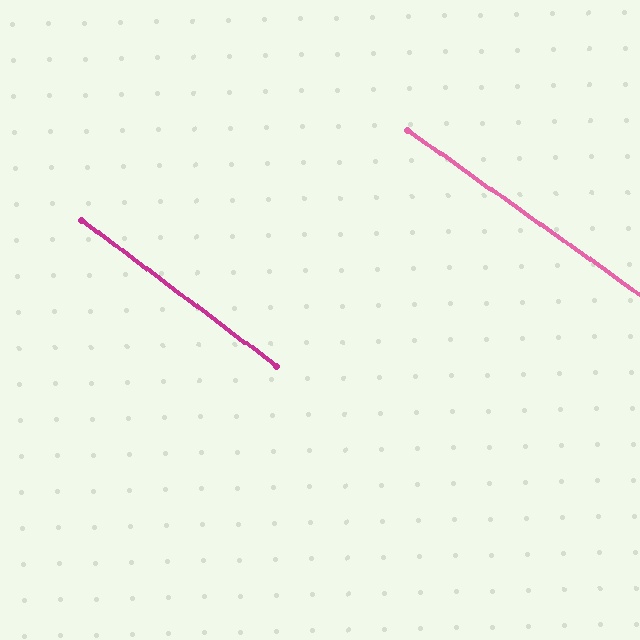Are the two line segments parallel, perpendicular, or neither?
Parallel — their directions differ by only 1.4°.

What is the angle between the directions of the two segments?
Approximately 1 degree.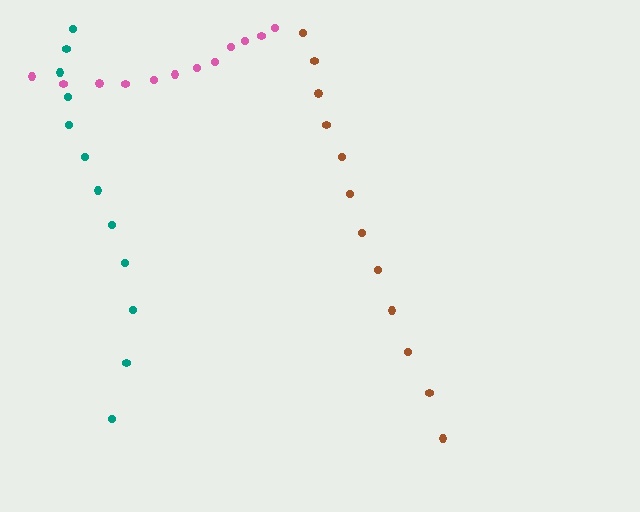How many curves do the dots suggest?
There are 3 distinct paths.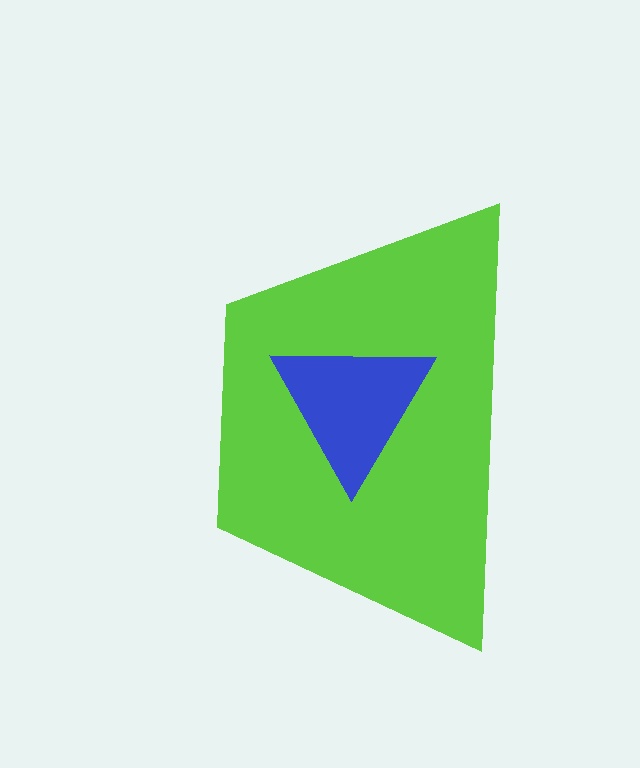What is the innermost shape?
The blue triangle.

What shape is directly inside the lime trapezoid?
The blue triangle.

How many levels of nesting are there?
2.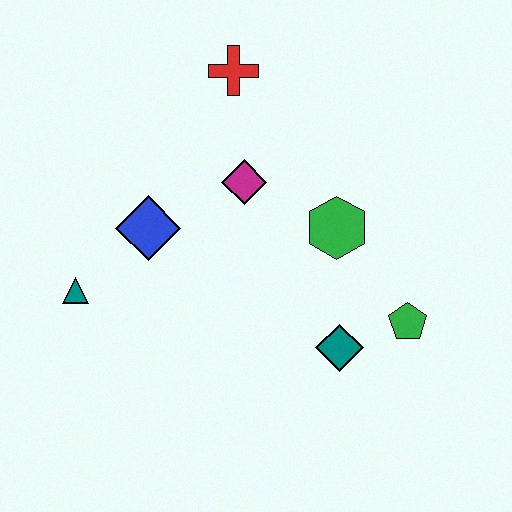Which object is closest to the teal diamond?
The green pentagon is closest to the teal diamond.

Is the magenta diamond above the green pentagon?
Yes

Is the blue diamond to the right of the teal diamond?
No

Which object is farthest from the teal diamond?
The red cross is farthest from the teal diamond.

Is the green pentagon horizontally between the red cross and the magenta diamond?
No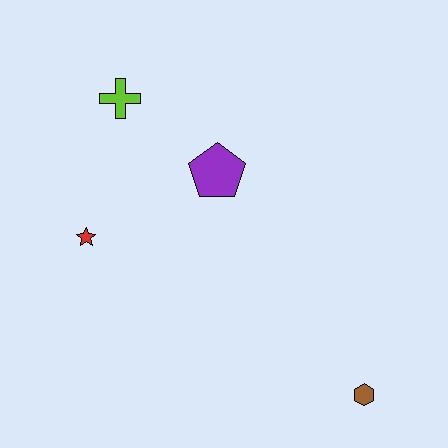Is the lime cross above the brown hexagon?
Yes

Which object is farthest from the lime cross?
The brown hexagon is farthest from the lime cross.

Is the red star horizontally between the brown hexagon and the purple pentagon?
No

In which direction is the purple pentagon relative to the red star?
The purple pentagon is to the right of the red star.